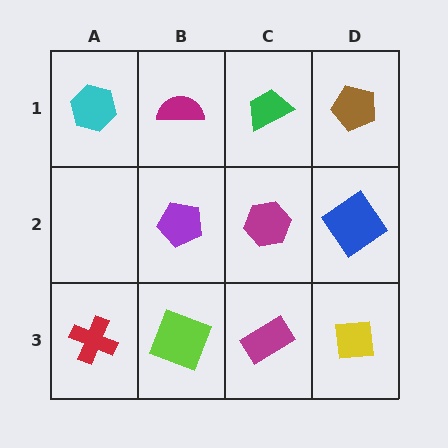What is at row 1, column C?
A green trapezoid.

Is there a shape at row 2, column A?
No, that cell is empty.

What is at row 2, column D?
A blue diamond.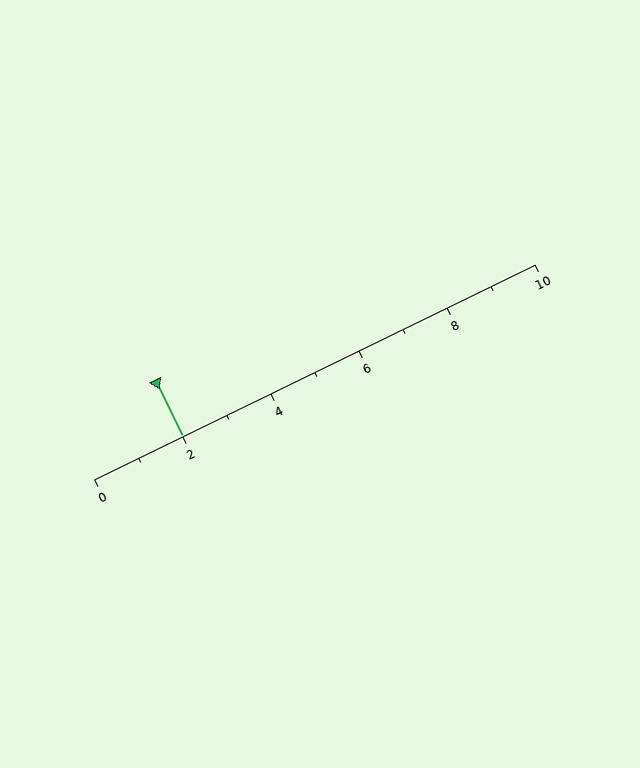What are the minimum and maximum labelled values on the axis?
The axis runs from 0 to 10.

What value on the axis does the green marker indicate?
The marker indicates approximately 2.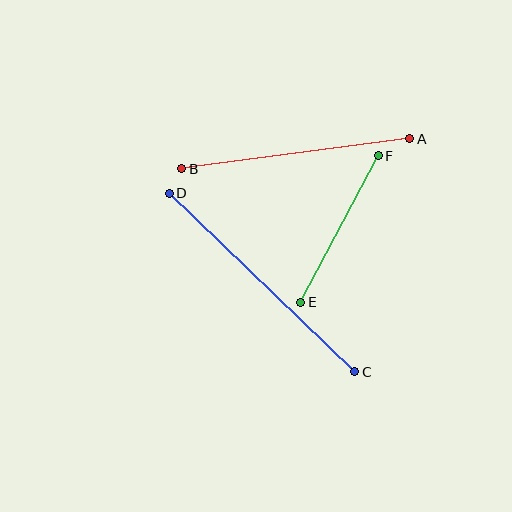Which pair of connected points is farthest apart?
Points C and D are farthest apart.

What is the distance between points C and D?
The distance is approximately 258 pixels.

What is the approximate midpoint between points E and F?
The midpoint is at approximately (339, 229) pixels.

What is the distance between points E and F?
The distance is approximately 166 pixels.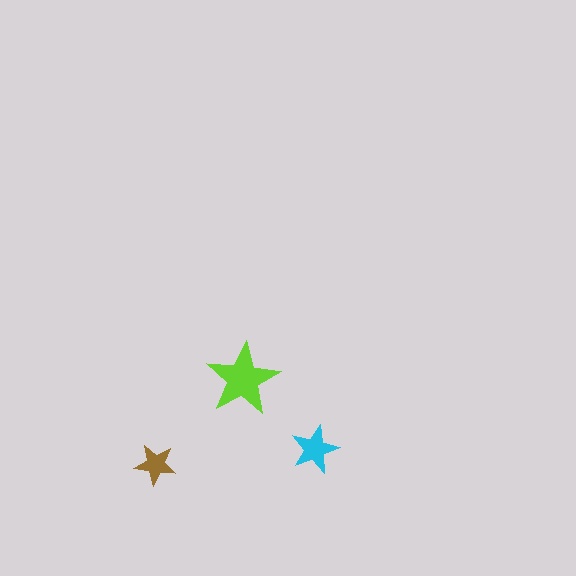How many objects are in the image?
There are 3 objects in the image.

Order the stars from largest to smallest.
the lime one, the cyan one, the brown one.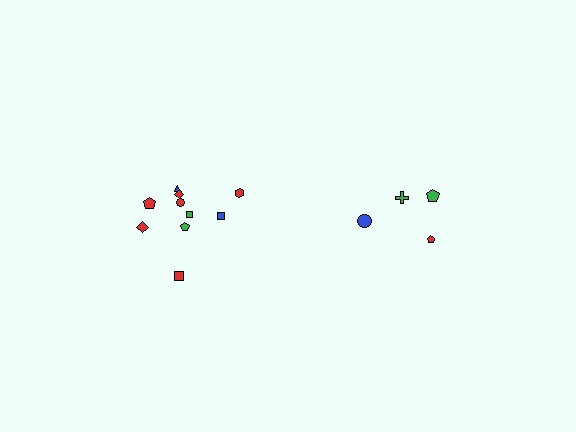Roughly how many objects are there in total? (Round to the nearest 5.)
Roughly 15 objects in total.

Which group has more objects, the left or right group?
The left group.